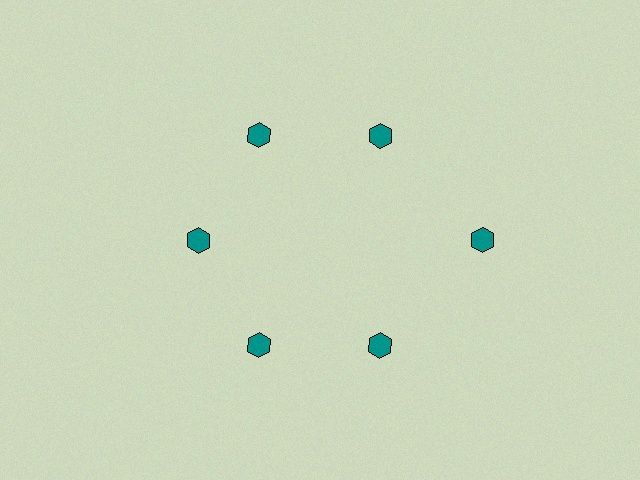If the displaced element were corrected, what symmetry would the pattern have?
It would have 6-fold rotational symmetry — the pattern would map onto itself every 60 degrees.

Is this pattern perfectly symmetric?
No. The 6 teal hexagons are arranged in a ring, but one element near the 3 o'clock position is pushed outward from the center, breaking the 6-fold rotational symmetry.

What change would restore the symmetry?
The symmetry would be restored by moving it inward, back onto the ring so that all 6 hexagons sit at equal angles and equal distance from the center.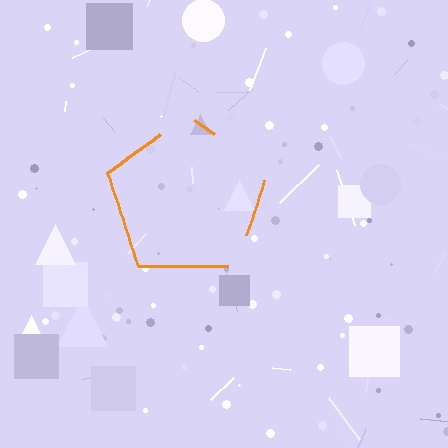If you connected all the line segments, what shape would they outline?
They would outline a pentagon.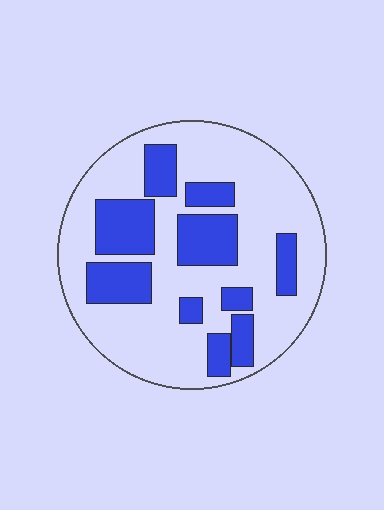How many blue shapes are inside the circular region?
10.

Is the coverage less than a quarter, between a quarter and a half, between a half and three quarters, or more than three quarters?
Between a quarter and a half.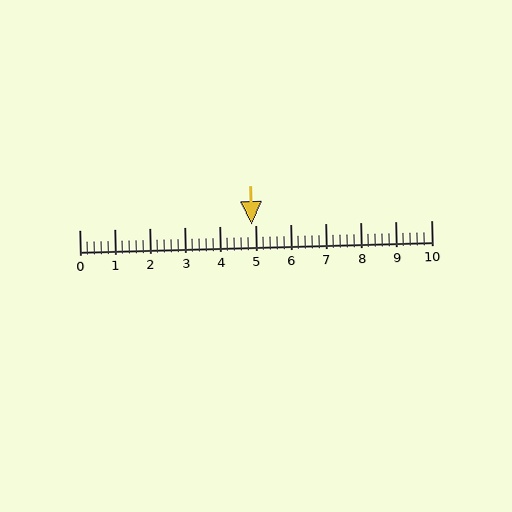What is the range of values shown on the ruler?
The ruler shows values from 0 to 10.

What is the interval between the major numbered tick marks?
The major tick marks are spaced 1 units apart.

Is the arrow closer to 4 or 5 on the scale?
The arrow is closer to 5.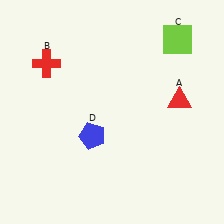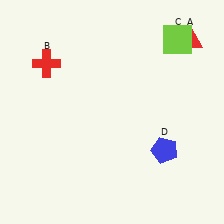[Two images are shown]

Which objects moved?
The objects that moved are: the red triangle (A), the blue pentagon (D).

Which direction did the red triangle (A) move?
The red triangle (A) moved up.